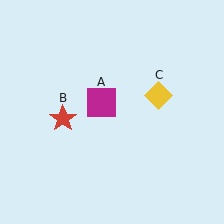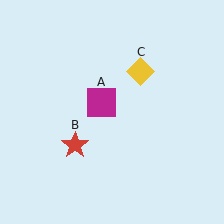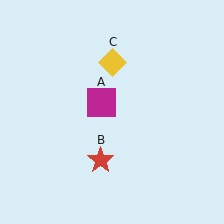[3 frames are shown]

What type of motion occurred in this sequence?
The red star (object B), yellow diamond (object C) rotated counterclockwise around the center of the scene.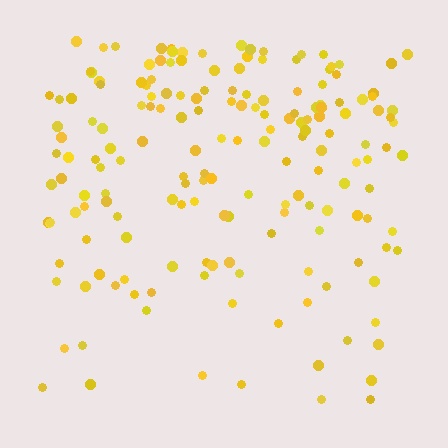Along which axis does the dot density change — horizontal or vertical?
Vertical.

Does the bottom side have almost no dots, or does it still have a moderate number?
Still a moderate number, just noticeably fewer than the top.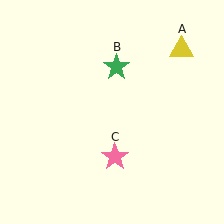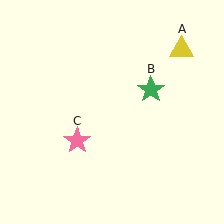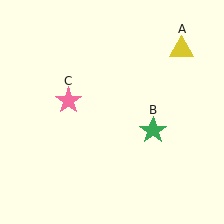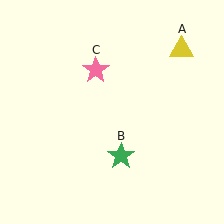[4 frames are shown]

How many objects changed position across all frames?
2 objects changed position: green star (object B), pink star (object C).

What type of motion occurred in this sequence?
The green star (object B), pink star (object C) rotated clockwise around the center of the scene.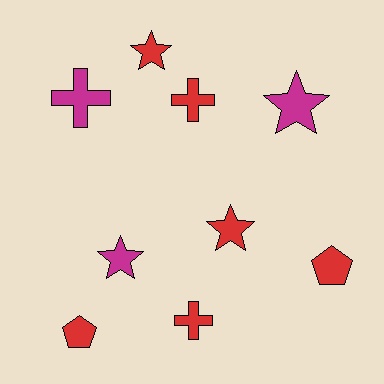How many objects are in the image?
There are 9 objects.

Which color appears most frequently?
Red, with 6 objects.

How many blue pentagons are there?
There are no blue pentagons.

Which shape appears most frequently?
Star, with 4 objects.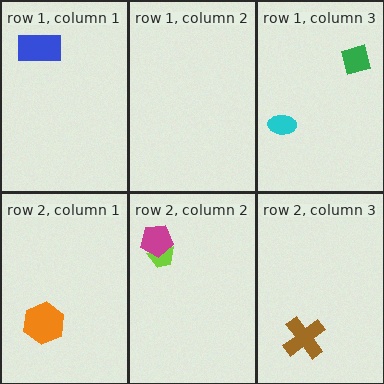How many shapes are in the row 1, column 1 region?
1.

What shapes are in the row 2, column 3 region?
The brown cross.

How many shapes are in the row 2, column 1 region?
1.